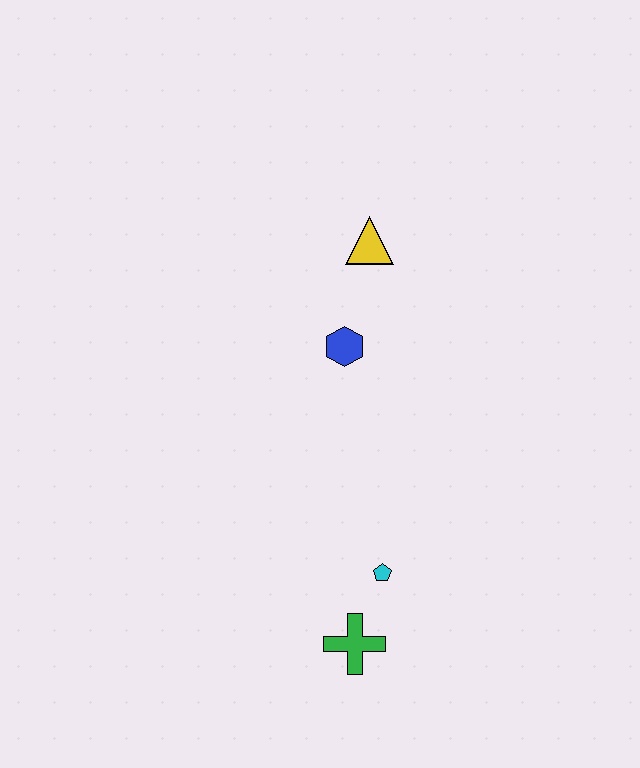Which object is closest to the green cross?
The cyan pentagon is closest to the green cross.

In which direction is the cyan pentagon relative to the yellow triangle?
The cyan pentagon is below the yellow triangle.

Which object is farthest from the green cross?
The yellow triangle is farthest from the green cross.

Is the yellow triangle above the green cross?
Yes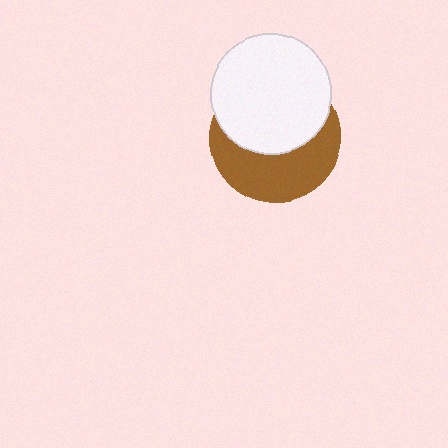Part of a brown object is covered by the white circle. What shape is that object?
It is a circle.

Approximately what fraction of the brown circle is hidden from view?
Roughly 53% of the brown circle is hidden behind the white circle.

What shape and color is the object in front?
The object in front is a white circle.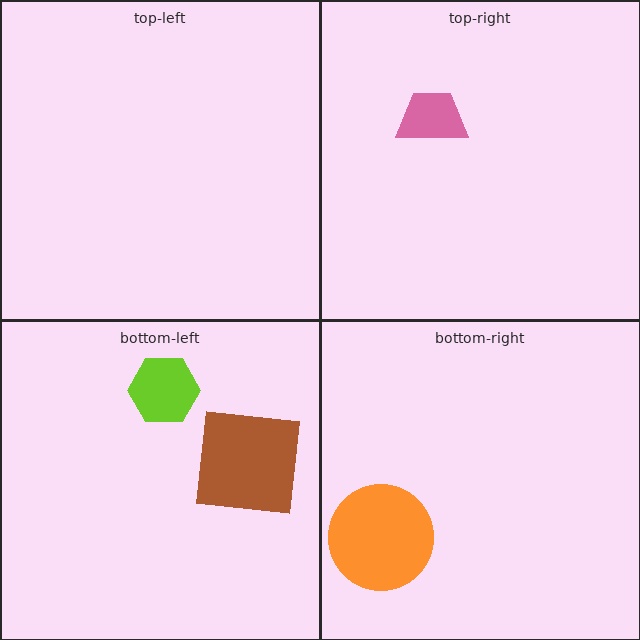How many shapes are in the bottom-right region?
1.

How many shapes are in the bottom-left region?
2.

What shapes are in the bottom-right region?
The orange circle.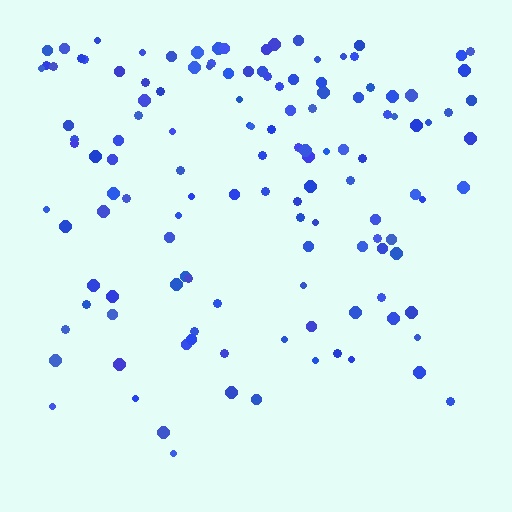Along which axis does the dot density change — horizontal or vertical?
Vertical.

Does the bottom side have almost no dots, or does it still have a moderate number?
Still a moderate number, just noticeably fewer than the top.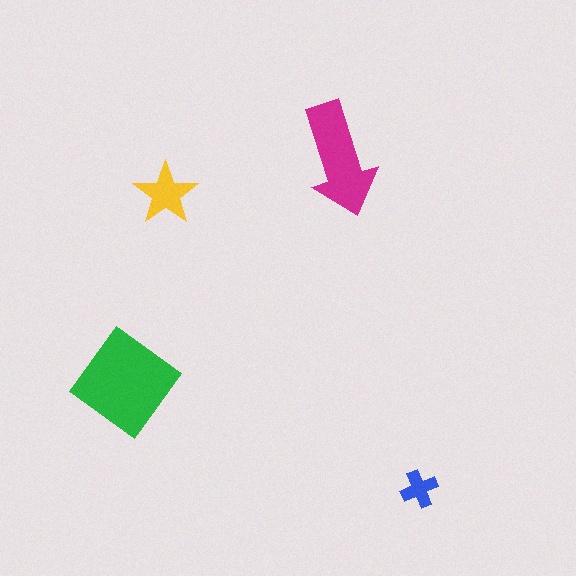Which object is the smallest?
The blue cross.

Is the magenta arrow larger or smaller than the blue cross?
Larger.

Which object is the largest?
The green diamond.